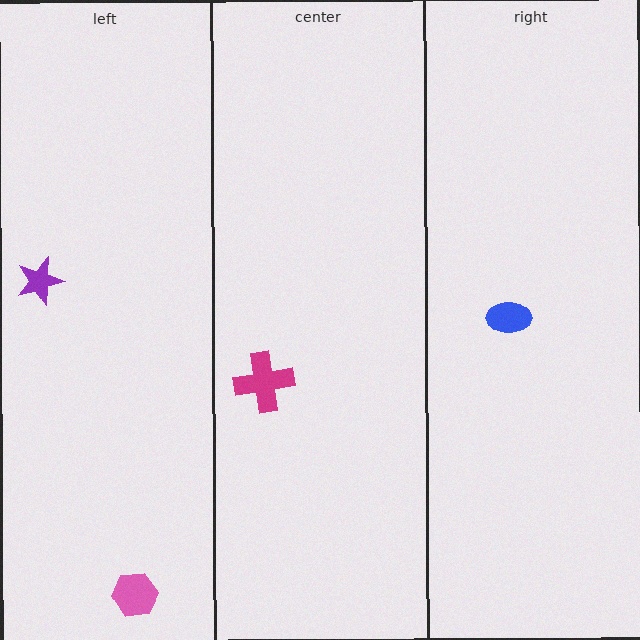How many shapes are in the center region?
1.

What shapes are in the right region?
The blue ellipse.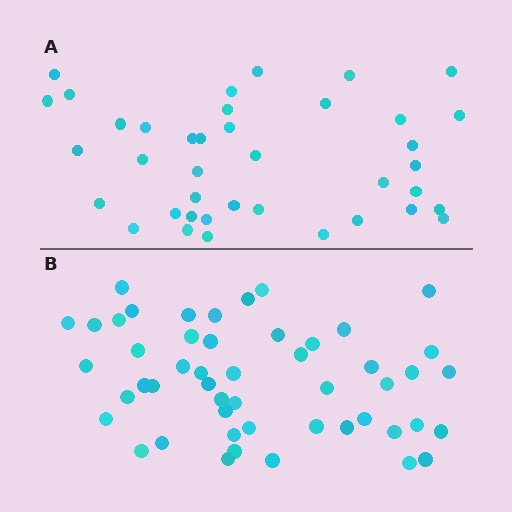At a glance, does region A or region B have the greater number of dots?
Region B (the bottom region) has more dots.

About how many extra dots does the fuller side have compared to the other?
Region B has roughly 12 or so more dots than region A.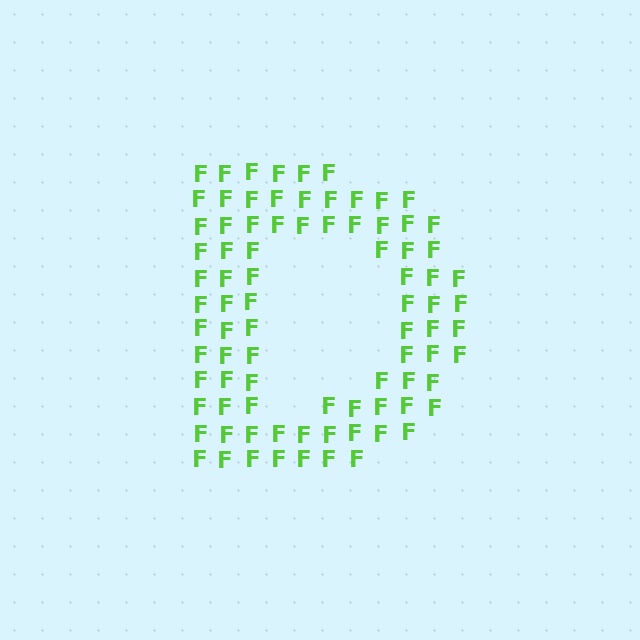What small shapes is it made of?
It is made of small letter F's.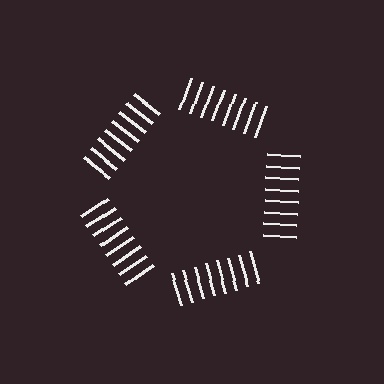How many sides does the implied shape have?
5 sides — the line-ends trace a pentagon.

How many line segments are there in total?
40 — 8 along each of the 5 edges.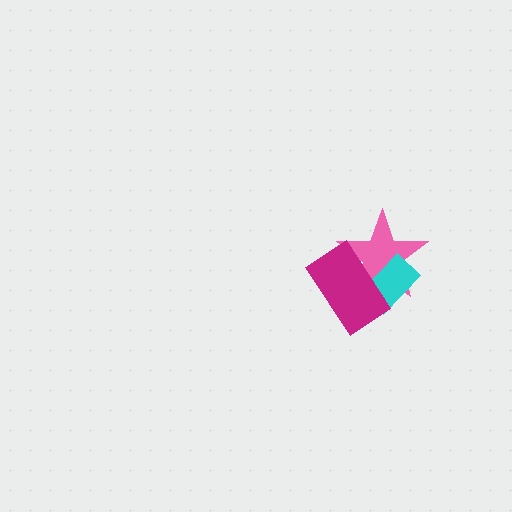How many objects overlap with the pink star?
2 objects overlap with the pink star.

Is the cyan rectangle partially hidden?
Yes, it is partially covered by another shape.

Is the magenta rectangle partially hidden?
No, no other shape covers it.